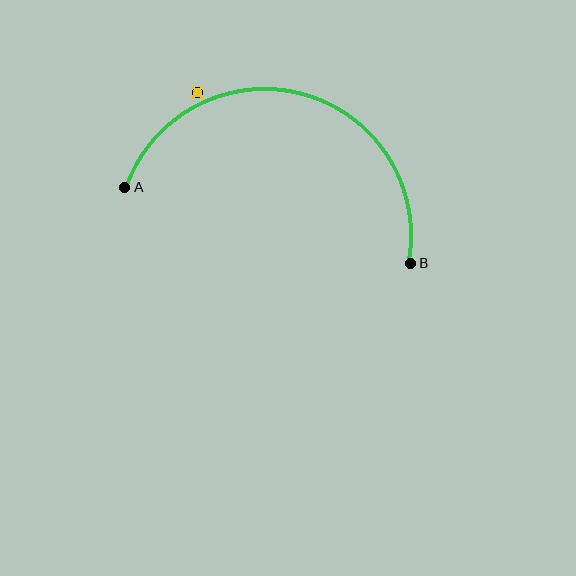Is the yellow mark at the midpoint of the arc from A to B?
No — the yellow mark does not lie on the arc at all. It sits slightly outside the curve.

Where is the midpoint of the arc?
The arc midpoint is the point on the curve farthest from the straight line joining A and B. It sits above that line.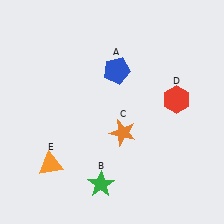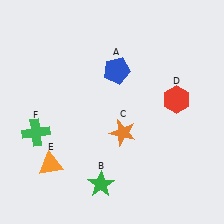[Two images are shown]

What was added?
A green cross (F) was added in Image 2.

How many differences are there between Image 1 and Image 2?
There is 1 difference between the two images.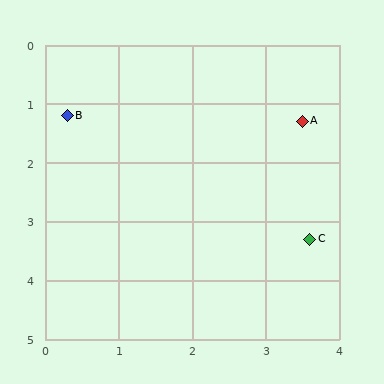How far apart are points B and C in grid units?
Points B and C are about 3.9 grid units apart.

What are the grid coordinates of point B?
Point B is at approximately (0.3, 1.2).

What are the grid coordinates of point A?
Point A is at approximately (3.5, 1.3).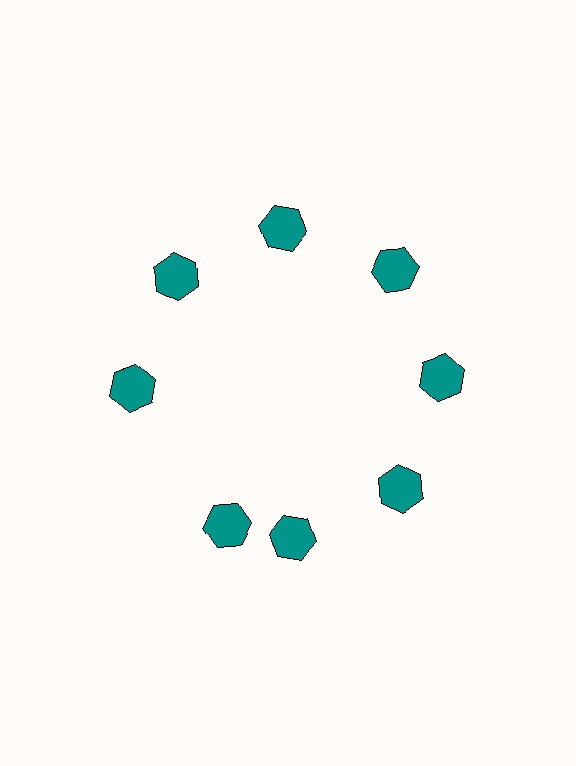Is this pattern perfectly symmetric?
No. The 8 teal hexagons are arranged in a ring, but one element near the 8 o'clock position is rotated out of alignment along the ring, breaking the 8-fold rotational symmetry.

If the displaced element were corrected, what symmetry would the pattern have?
It would have 8-fold rotational symmetry — the pattern would map onto itself every 45 degrees.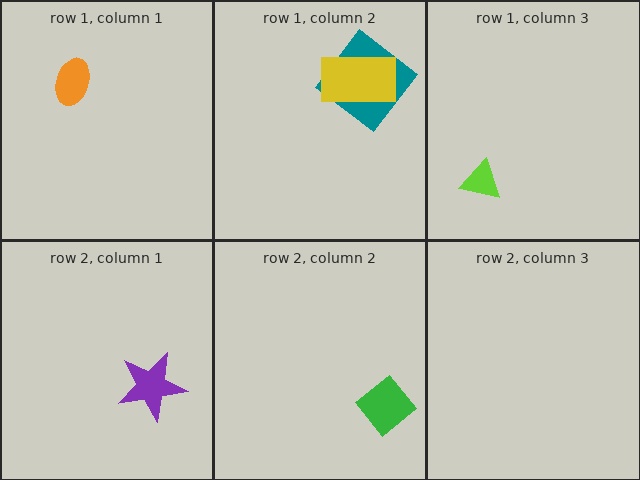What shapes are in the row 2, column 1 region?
The purple star.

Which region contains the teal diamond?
The row 1, column 2 region.